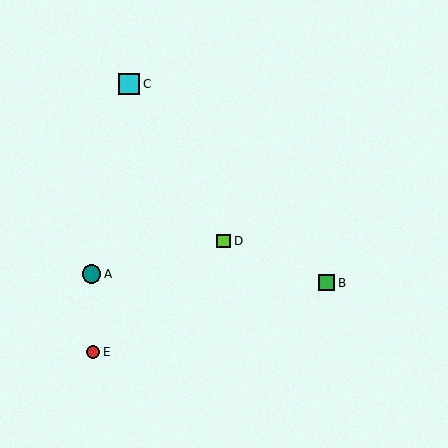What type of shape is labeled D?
Shape D is a lime square.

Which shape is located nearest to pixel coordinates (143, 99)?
The cyan square (labeled C) at (129, 84) is nearest to that location.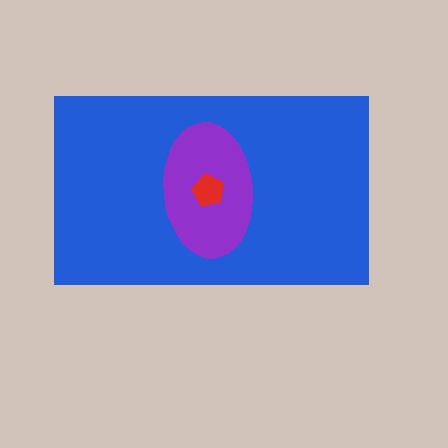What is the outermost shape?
The blue rectangle.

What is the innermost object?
The red pentagon.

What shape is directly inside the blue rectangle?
The purple ellipse.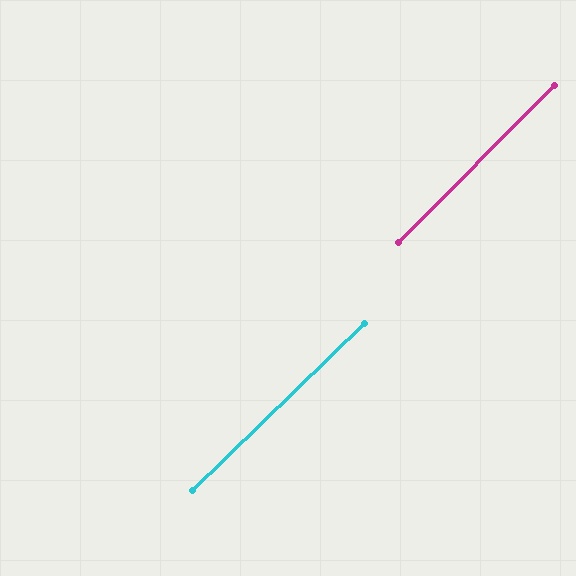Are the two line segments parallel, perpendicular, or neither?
Parallel — their directions differ by only 1.0°.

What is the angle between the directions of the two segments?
Approximately 1 degree.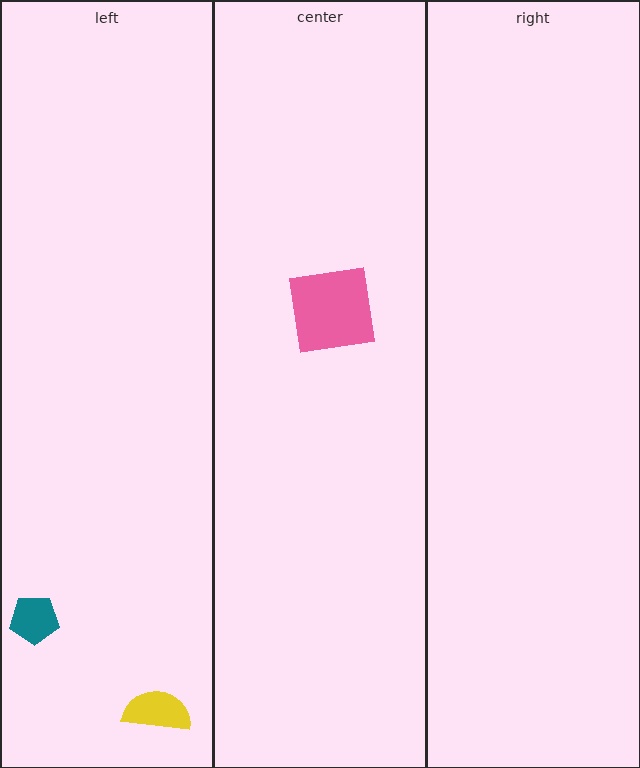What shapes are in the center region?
The pink square.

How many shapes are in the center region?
1.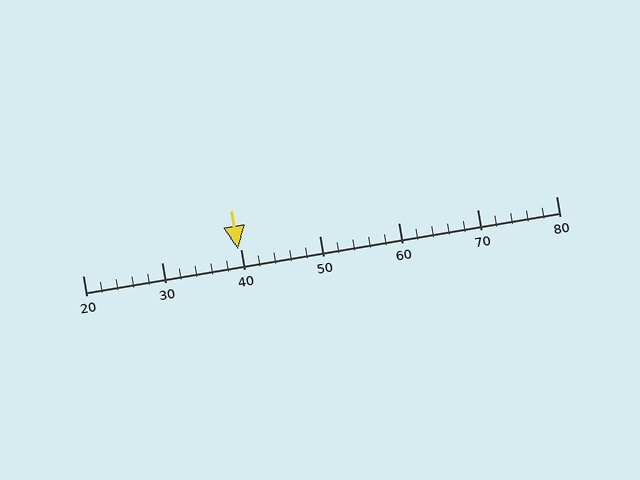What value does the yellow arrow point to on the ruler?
The yellow arrow points to approximately 40.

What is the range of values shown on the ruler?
The ruler shows values from 20 to 80.